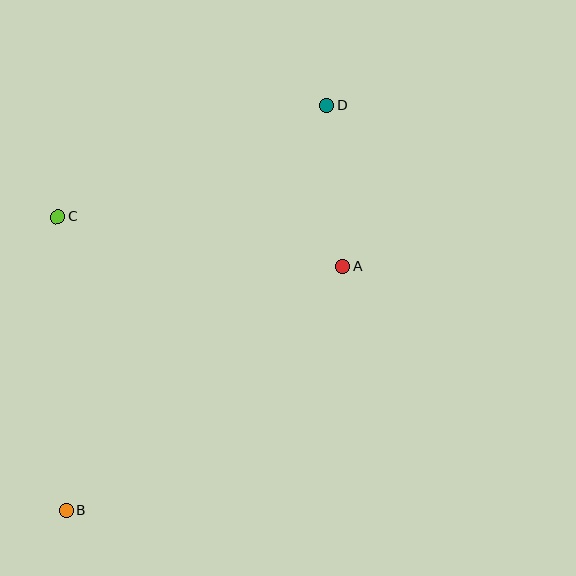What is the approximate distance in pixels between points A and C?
The distance between A and C is approximately 289 pixels.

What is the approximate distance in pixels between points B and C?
The distance between B and C is approximately 294 pixels.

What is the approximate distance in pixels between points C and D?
The distance between C and D is approximately 291 pixels.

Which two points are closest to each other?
Points A and D are closest to each other.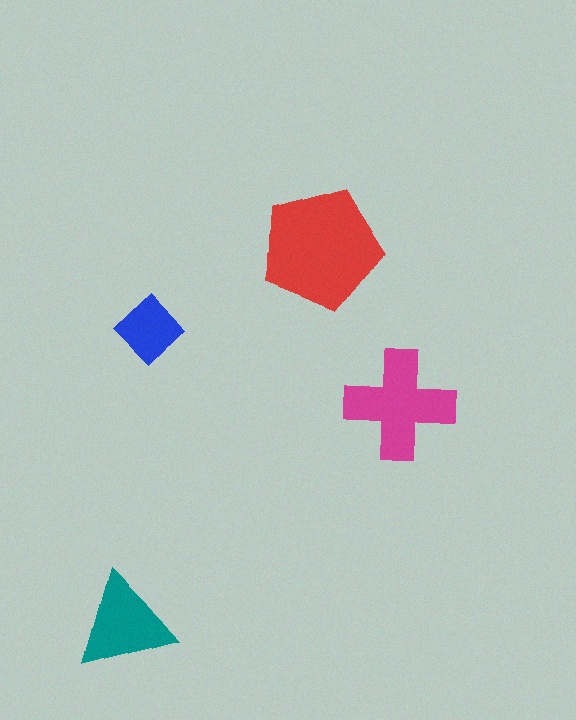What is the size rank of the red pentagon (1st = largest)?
1st.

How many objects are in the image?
There are 4 objects in the image.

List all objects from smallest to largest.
The blue diamond, the teal triangle, the magenta cross, the red pentagon.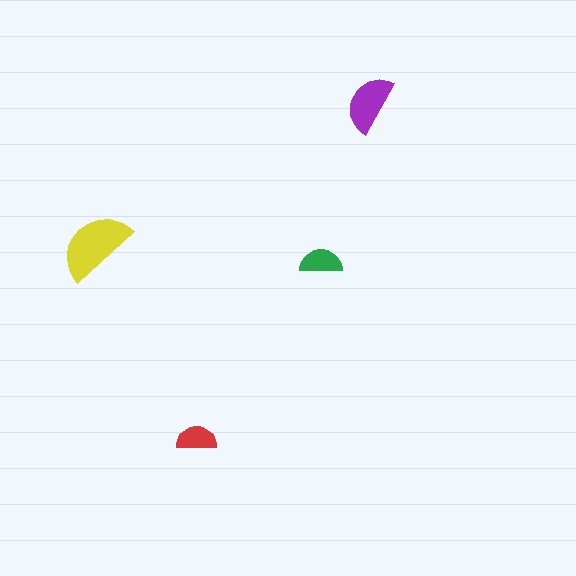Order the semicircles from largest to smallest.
the yellow one, the purple one, the green one, the red one.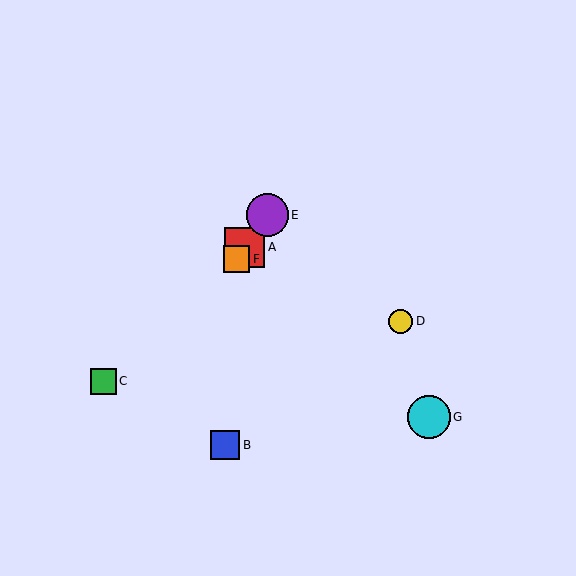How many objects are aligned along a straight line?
3 objects (A, E, F) are aligned along a straight line.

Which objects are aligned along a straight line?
Objects A, E, F are aligned along a straight line.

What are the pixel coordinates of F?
Object F is at (237, 259).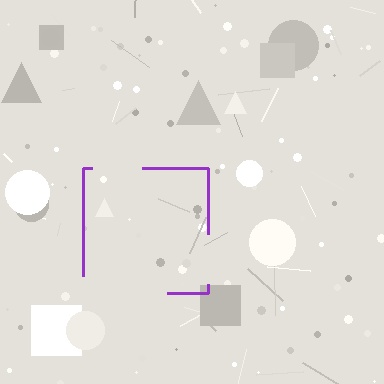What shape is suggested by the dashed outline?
The dashed outline suggests a square.